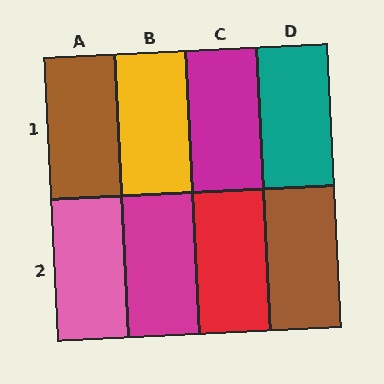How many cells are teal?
1 cell is teal.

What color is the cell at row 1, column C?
Magenta.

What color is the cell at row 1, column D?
Teal.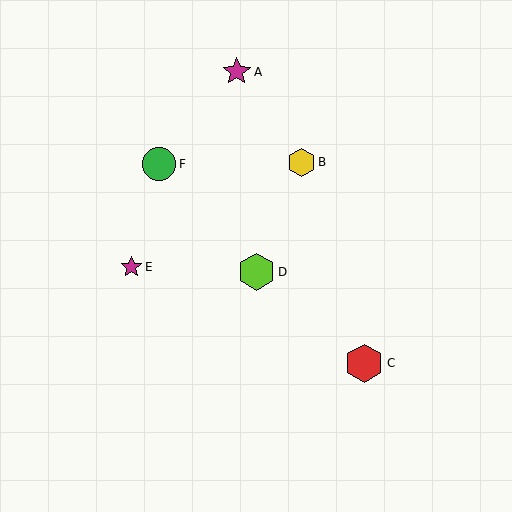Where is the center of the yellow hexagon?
The center of the yellow hexagon is at (301, 162).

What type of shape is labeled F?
Shape F is a green circle.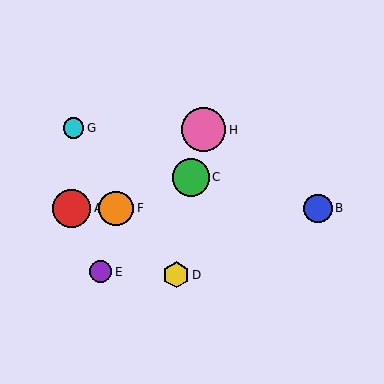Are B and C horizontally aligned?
No, B is at y≈208 and C is at y≈178.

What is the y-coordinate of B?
Object B is at y≈208.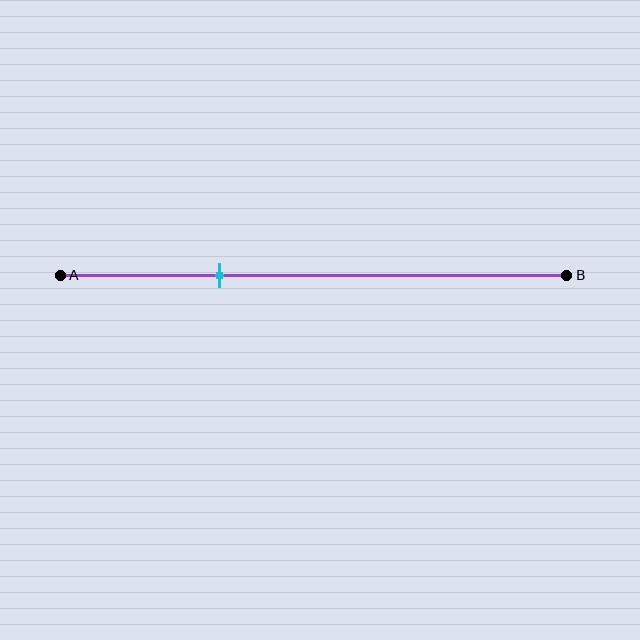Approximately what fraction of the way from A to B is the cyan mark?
The cyan mark is approximately 30% of the way from A to B.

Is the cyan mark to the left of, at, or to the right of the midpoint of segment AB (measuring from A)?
The cyan mark is to the left of the midpoint of segment AB.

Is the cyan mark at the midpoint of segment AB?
No, the mark is at about 30% from A, not at the 50% midpoint.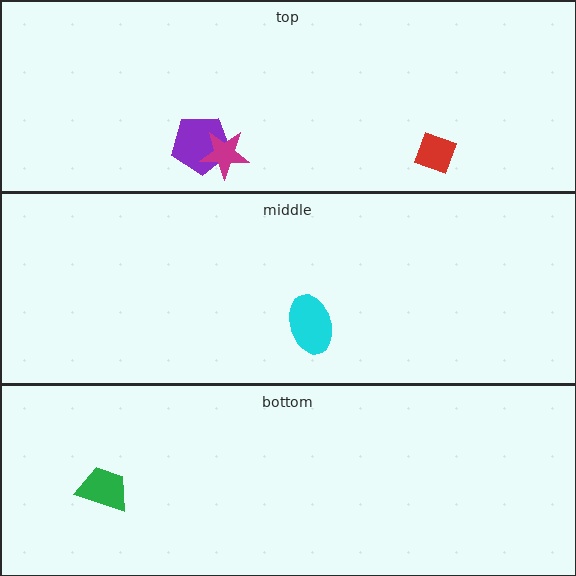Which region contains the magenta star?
The top region.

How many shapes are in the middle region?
1.